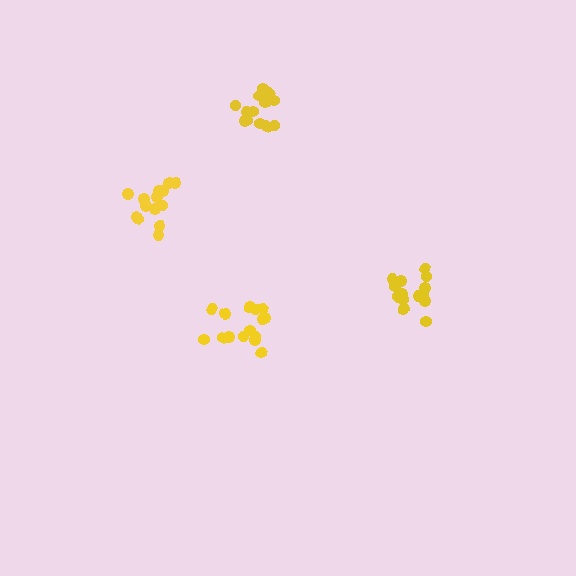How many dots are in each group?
Group 1: 15 dots, Group 2: 15 dots, Group 3: 14 dots, Group 4: 14 dots (58 total).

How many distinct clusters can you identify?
There are 4 distinct clusters.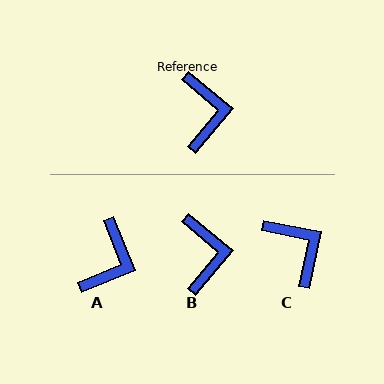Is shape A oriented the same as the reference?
No, it is off by about 28 degrees.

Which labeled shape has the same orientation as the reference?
B.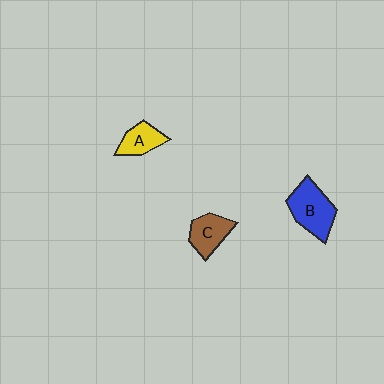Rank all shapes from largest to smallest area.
From largest to smallest: B (blue), C (brown), A (yellow).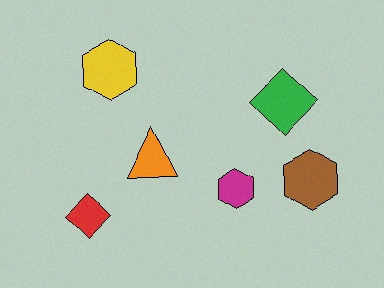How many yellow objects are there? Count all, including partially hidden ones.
There is 1 yellow object.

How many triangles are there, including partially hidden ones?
There is 1 triangle.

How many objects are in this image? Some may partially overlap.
There are 6 objects.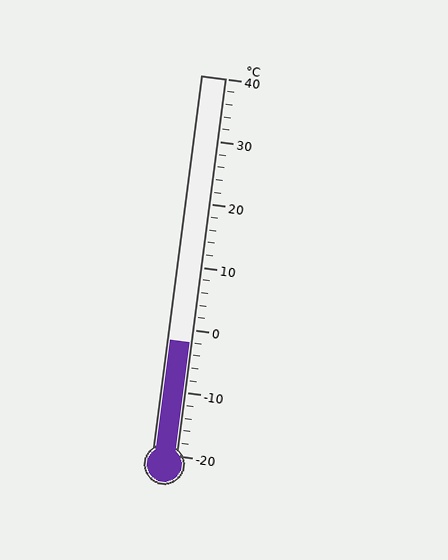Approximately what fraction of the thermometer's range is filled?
The thermometer is filled to approximately 30% of its range.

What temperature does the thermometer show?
The thermometer shows approximately -2°C.